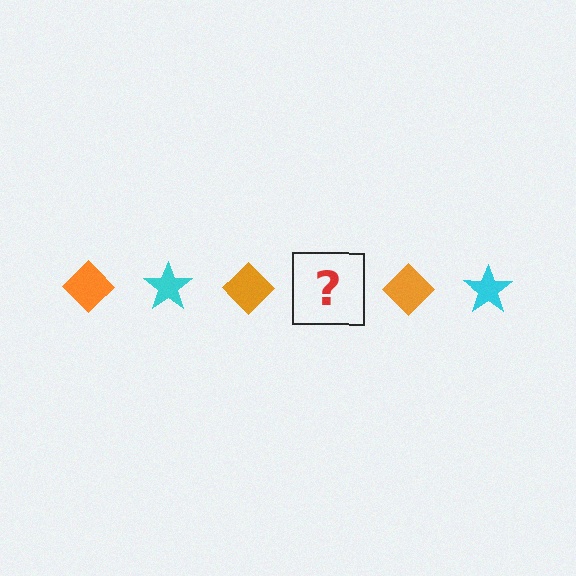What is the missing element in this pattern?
The missing element is a cyan star.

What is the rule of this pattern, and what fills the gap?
The rule is that the pattern alternates between orange diamond and cyan star. The gap should be filled with a cyan star.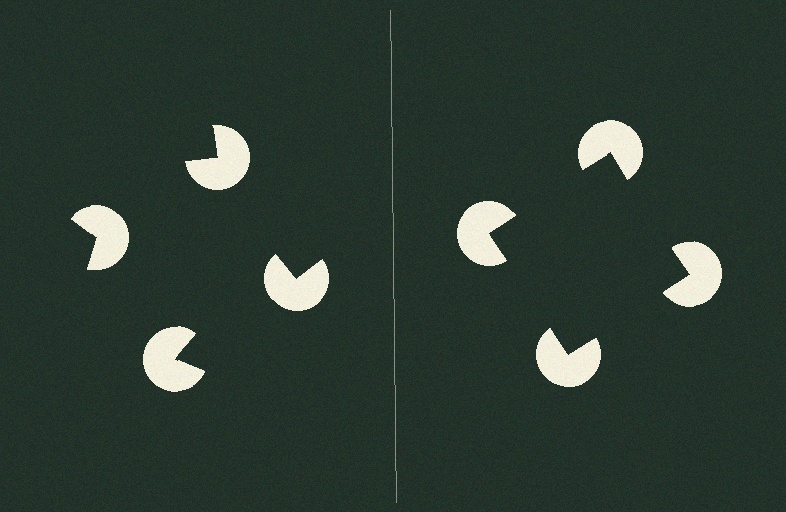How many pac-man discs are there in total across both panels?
8 — 4 on each side.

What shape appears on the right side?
An illusory square.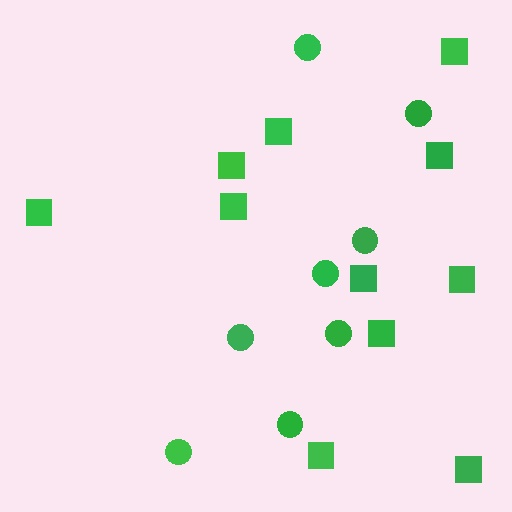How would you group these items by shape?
There are 2 groups: one group of circles (8) and one group of squares (11).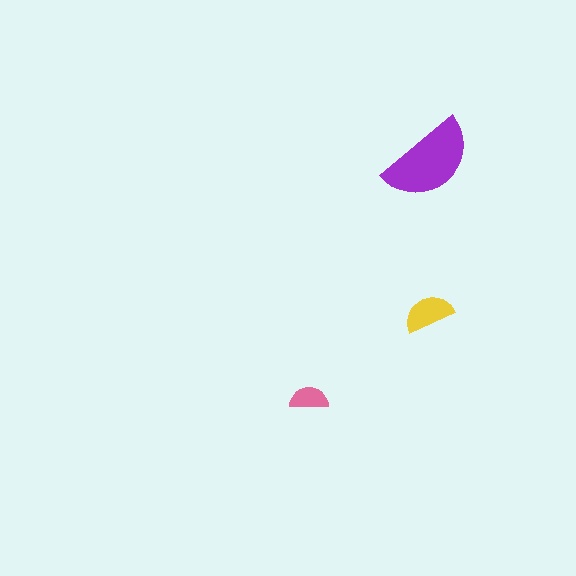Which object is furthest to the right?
The purple semicircle is rightmost.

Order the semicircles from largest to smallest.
the purple one, the yellow one, the pink one.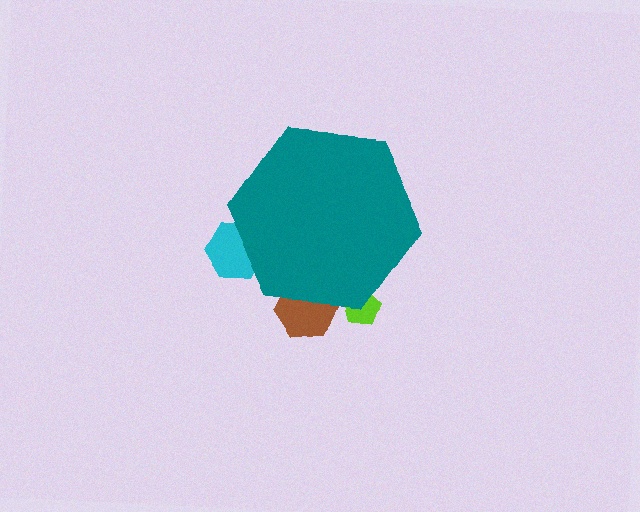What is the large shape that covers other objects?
A teal hexagon.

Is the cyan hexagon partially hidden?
Yes, the cyan hexagon is partially hidden behind the teal hexagon.